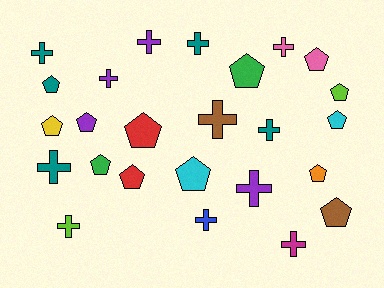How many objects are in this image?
There are 25 objects.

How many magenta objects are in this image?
There is 1 magenta object.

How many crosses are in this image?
There are 12 crosses.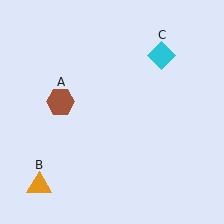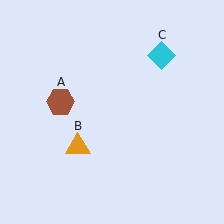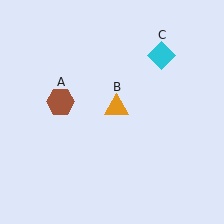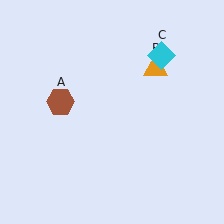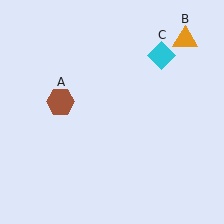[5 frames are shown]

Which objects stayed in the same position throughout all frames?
Brown hexagon (object A) and cyan diamond (object C) remained stationary.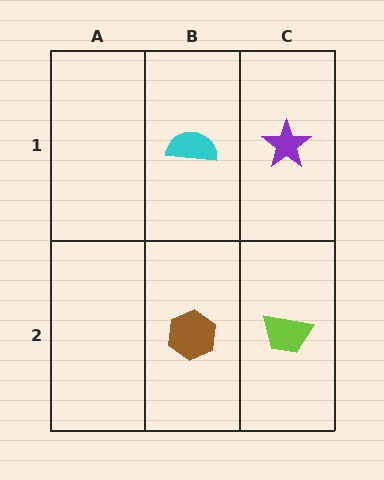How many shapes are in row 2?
2 shapes.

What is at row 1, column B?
A cyan semicircle.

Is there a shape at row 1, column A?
No, that cell is empty.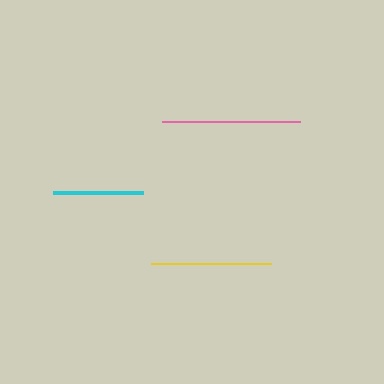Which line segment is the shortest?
The cyan line is the shortest at approximately 89 pixels.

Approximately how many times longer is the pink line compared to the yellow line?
The pink line is approximately 1.2 times the length of the yellow line.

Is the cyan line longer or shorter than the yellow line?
The yellow line is longer than the cyan line.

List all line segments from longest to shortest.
From longest to shortest: pink, yellow, cyan.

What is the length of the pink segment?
The pink segment is approximately 139 pixels long.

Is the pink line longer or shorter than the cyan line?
The pink line is longer than the cyan line.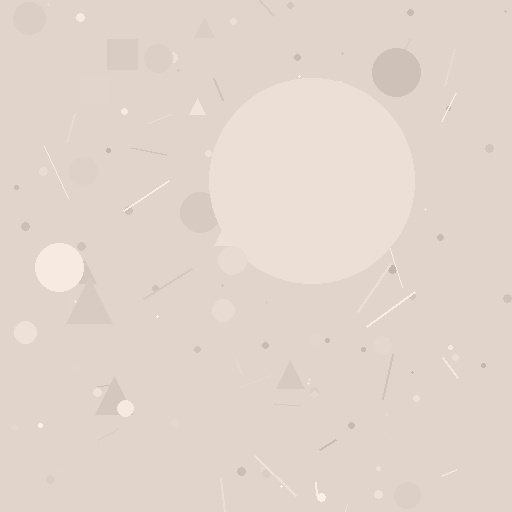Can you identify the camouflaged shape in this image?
The camouflaged shape is a circle.